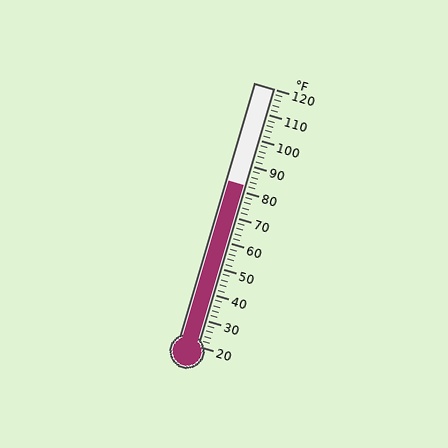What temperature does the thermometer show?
The thermometer shows approximately 82°F.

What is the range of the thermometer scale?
The thermometer scale ranges from 20°F to 120°F.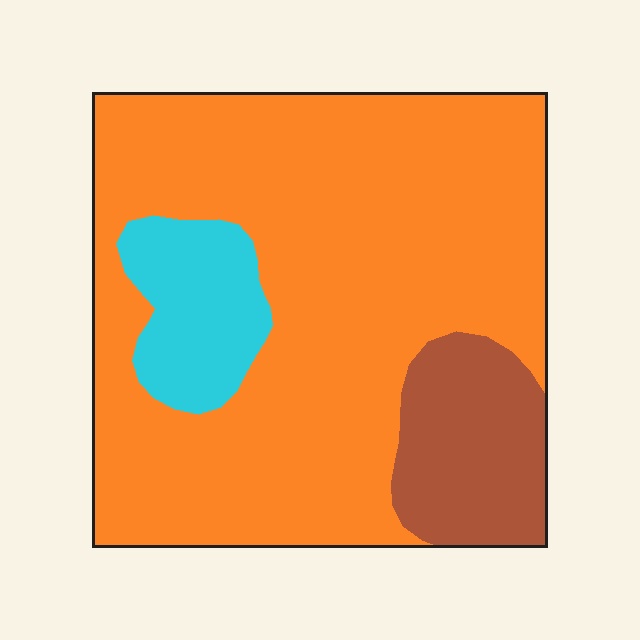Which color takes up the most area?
Orange, at roughly 75%.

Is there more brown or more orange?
Orange.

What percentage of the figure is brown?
Brown takes up about one eighth (1/8) of the figure.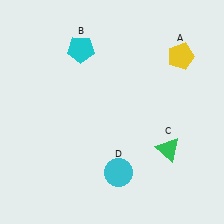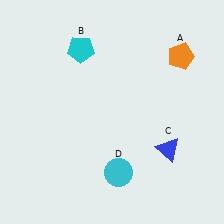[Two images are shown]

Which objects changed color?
A changed from yellow to orange. C changed from green to blue.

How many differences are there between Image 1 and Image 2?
There are 2 differences between the two images.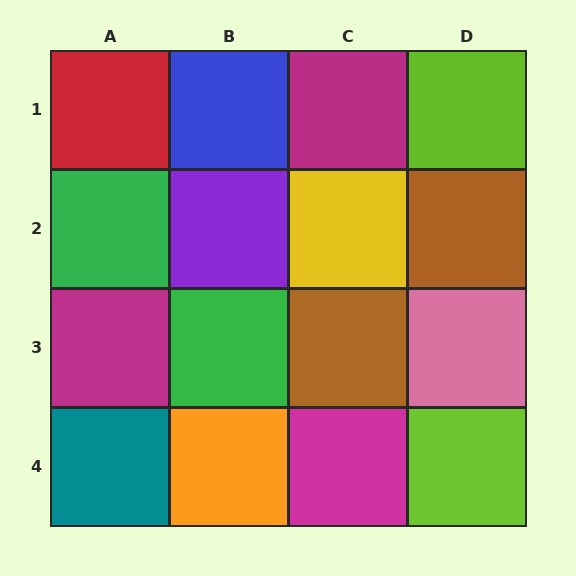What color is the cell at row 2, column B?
Purple.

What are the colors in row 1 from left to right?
Red, blue, magenta, lime.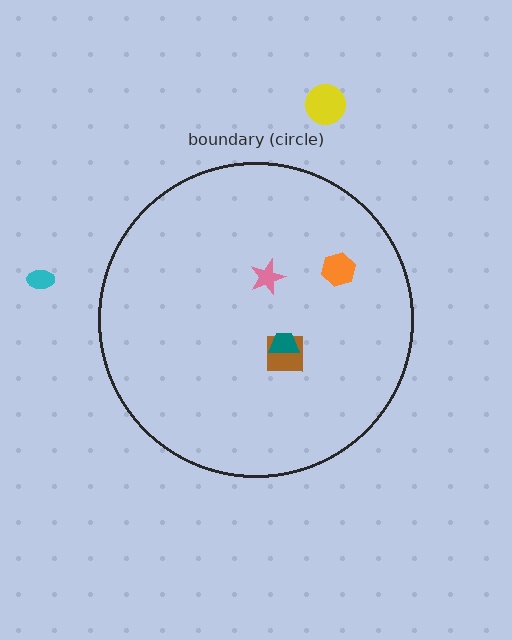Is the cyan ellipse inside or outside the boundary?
Outside.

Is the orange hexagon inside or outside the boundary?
Inside.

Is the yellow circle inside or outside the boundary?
Outside.